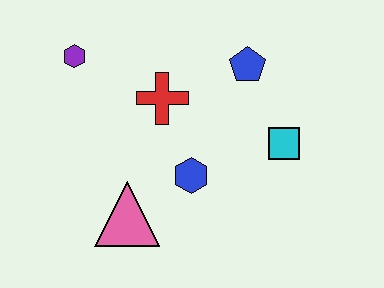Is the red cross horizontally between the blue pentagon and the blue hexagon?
No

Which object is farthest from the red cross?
The cyan square is farthest from the red cross.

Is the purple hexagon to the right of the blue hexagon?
No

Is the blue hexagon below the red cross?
Yes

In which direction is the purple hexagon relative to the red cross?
The purple hexagon is to the left of the red cross.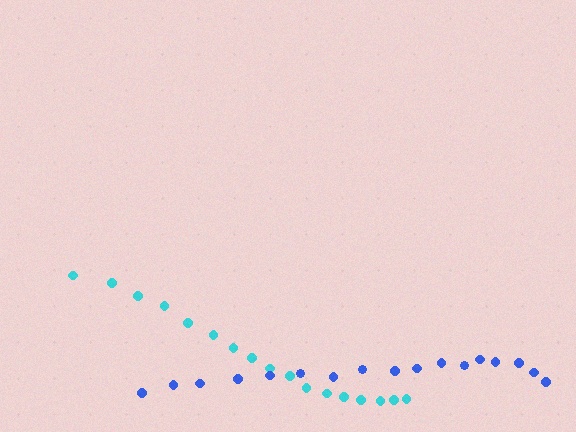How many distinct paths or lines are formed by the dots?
There are 2 distinct paths.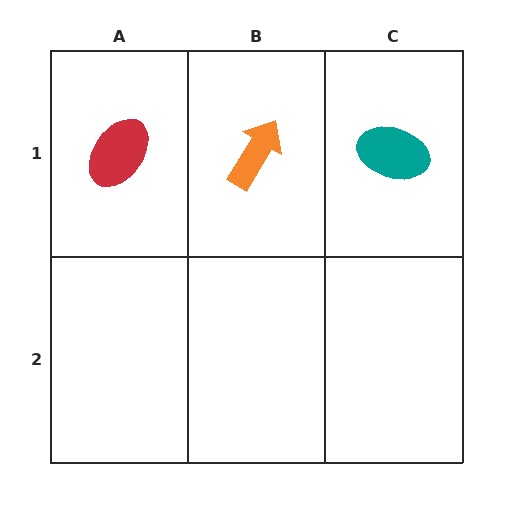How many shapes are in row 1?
3 shapes.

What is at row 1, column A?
A red ellipse.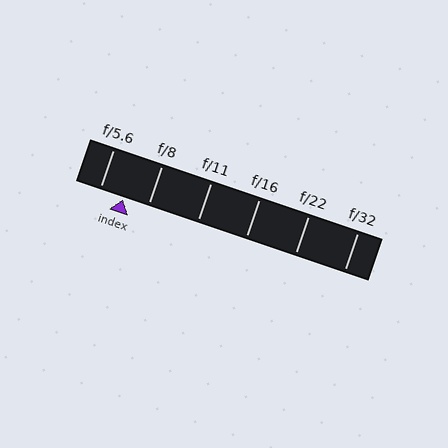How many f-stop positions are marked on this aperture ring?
There are 6 f-stop positions marked.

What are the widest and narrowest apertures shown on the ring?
The widest aperture shown is f/5.6 and the narrowest is f/32.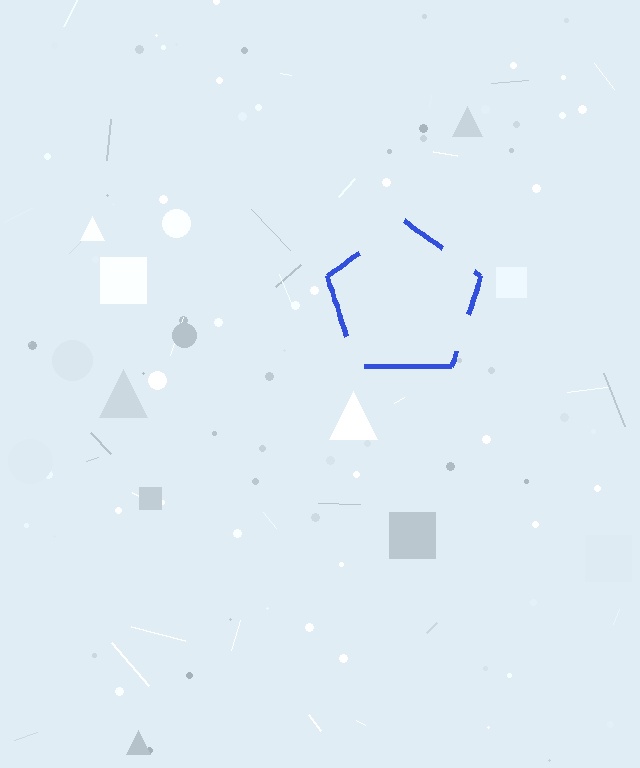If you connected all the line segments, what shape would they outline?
They would outline a pentagon.